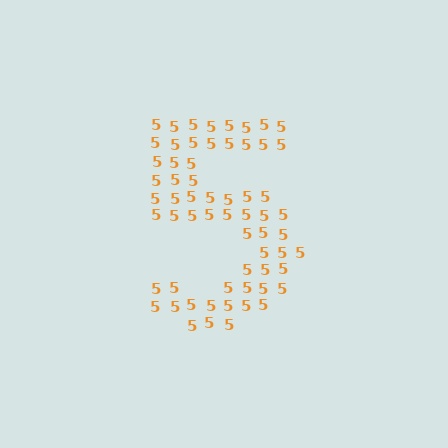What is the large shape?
The large shape is the digit 5.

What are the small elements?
The small elements are digit 5's.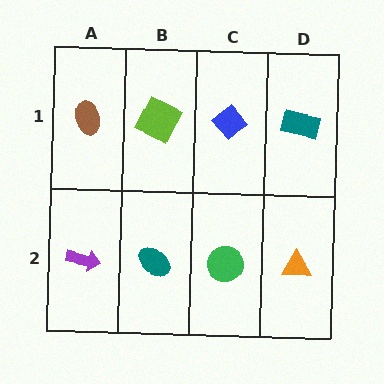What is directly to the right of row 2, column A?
A teal ellipse.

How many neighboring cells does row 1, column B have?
3.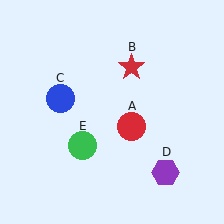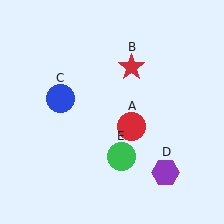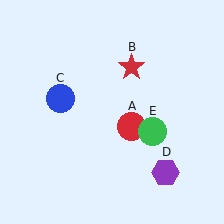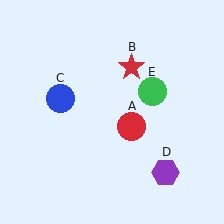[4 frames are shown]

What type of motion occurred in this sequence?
The green circle (object E) rotated counterclockwise around the center of the scene.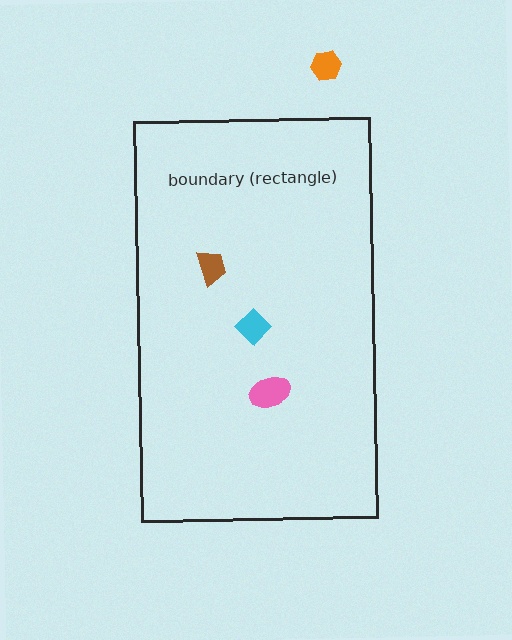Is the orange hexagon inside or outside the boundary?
Outside.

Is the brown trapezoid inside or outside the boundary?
Inside.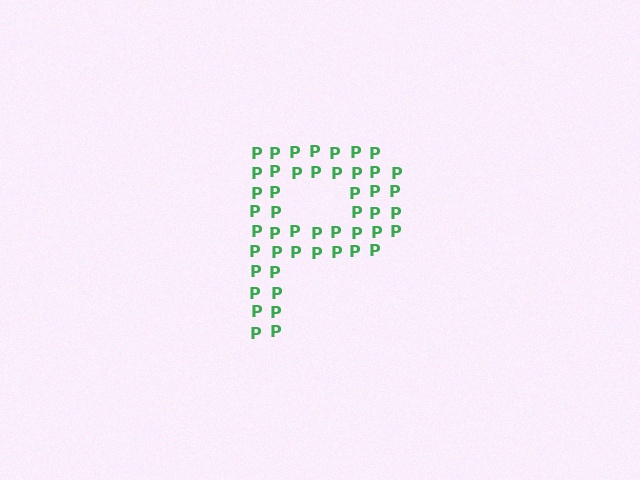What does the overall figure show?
The overall figure shows the letter P.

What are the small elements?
The small elements are letter P's.